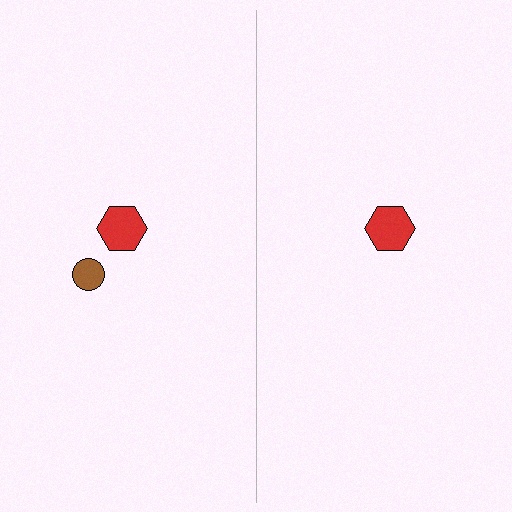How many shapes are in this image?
There are 3 shapes in this image.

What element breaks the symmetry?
A brown circle is missing from the right side.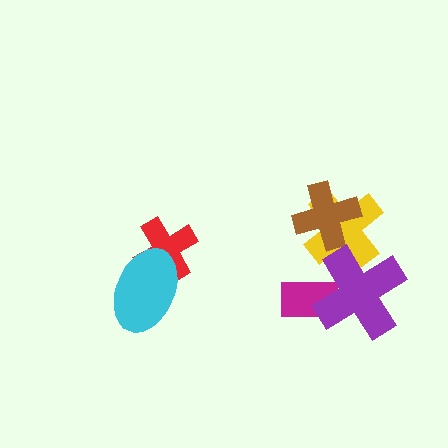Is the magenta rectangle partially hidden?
Yes, it is partially covered by another shape.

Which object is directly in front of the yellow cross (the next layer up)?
The brown cross is directly in front of the yellow cross.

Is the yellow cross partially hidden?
Yes, it is partially covered by another shape.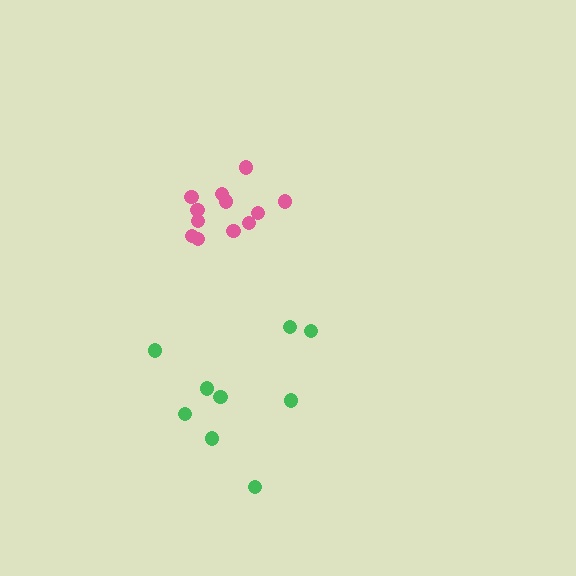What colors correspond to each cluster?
The clusters are colored: pink, green.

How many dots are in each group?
Group 1: 12 dots, Group 2: 9 dots (21 total).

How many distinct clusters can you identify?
There are 2 distinct clusters.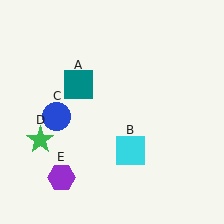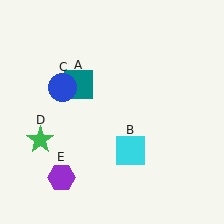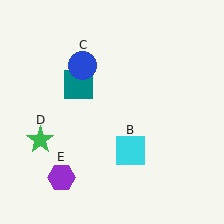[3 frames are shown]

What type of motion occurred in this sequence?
The blue circle (object C) rotated clockwise around the center of the scene.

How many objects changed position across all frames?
1 object changed position: blue circle (object C).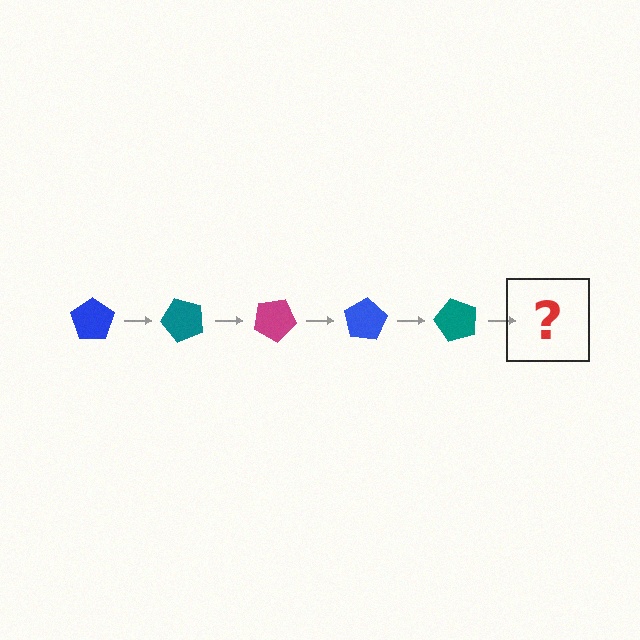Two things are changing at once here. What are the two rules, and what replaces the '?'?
The two rules are that it rotates 50 degrees each step and the color cycles through blue, teal, and magenta. The '?' should be a magenta pentagon, rotated 250 degrees from the start.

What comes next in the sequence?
The next element should be a magenta pentagon, rotated 250 degrees from the start.